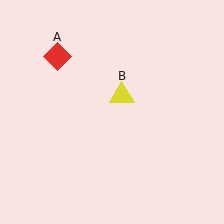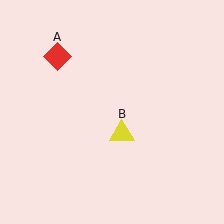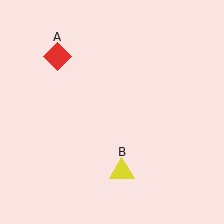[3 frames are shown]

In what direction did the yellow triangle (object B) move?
The yellow triangle (object B) moved down.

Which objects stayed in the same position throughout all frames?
Red diamond (object A) remained stationary.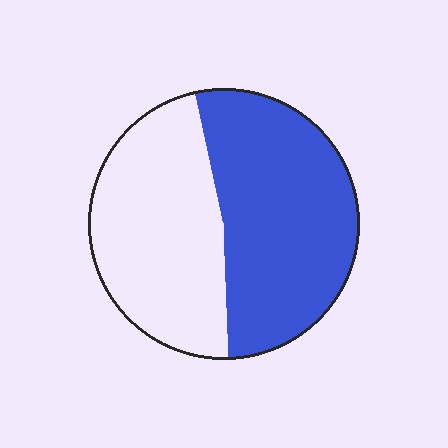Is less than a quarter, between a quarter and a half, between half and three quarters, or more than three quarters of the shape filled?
Between half and three quarters.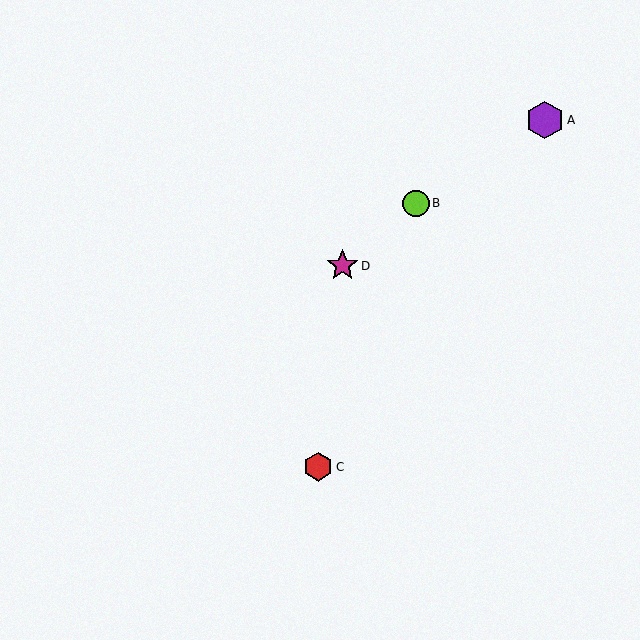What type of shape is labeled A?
Shape A is a purple hexagon.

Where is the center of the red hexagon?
The center of the red hexagon is at (318, 467).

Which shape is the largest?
The purple hexagon (labeled A) is the largest.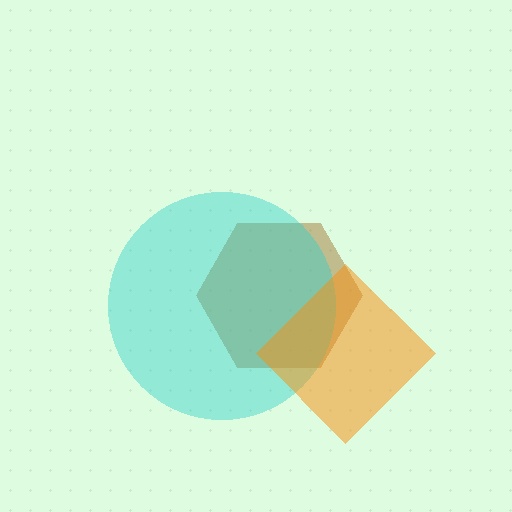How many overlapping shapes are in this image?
There are 3 overlapping shapes in the image.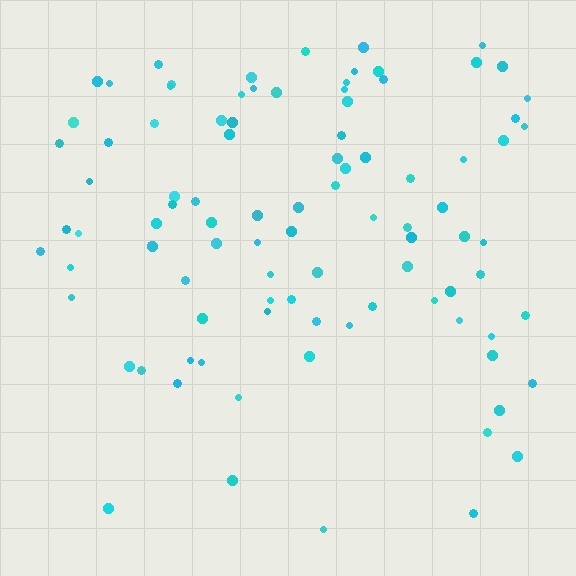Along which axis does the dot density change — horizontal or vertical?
Vertical.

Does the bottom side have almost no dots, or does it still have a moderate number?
Still a moderate number, just noticeably fewer than the top.